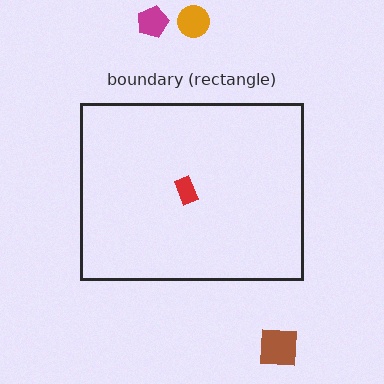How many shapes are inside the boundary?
1 inside, 3 outside.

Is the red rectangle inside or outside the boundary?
Inside.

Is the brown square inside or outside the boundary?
Outside.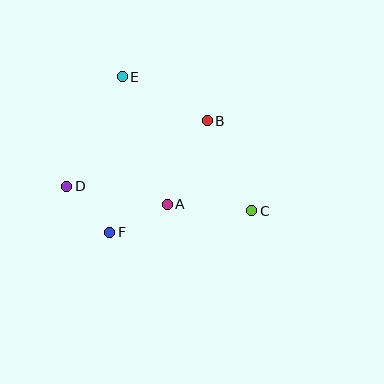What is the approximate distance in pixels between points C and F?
The distance between C and F is approximately 144 pixels.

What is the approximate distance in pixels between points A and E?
The distance between A and E is approximately 135 pixels.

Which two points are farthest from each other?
Points C and E are farthest from each other.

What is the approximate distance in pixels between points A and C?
The distance between A and C is approximately 85 pixels.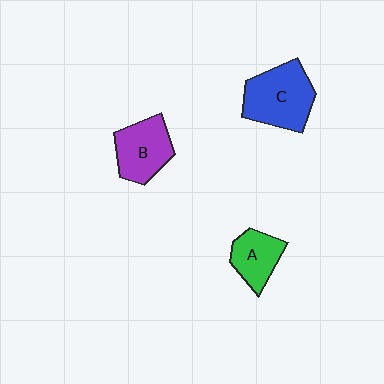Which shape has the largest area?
Shape C (blue).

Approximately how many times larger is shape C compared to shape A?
Approximately 1.7 times.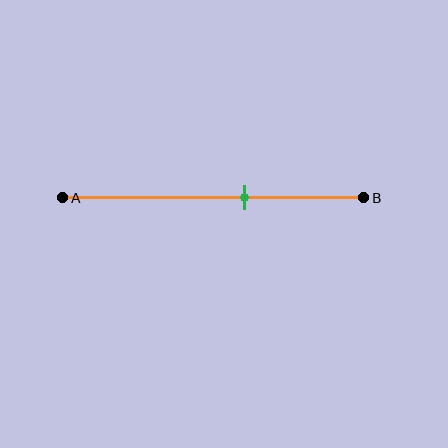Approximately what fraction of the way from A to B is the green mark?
The green mark is approximately 60% of the way from A to B.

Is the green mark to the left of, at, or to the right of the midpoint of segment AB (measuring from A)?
The green mark is to the right of the midpoint of segment AB.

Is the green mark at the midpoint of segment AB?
No, the mark is at about 60% from A, not at the 50% midpoint.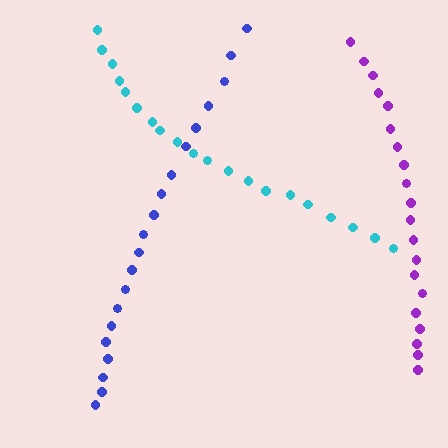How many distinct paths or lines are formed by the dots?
There are 3 distinct paths.